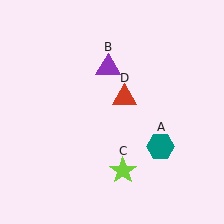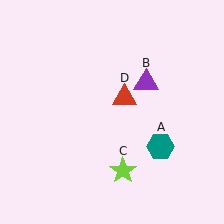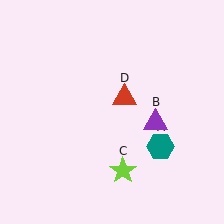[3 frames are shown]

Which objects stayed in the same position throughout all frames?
Teal hexagon (object A) and lime star (object C) and red triangle (object D) remained stationary.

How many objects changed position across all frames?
1 object changed position: purple triangle (object B).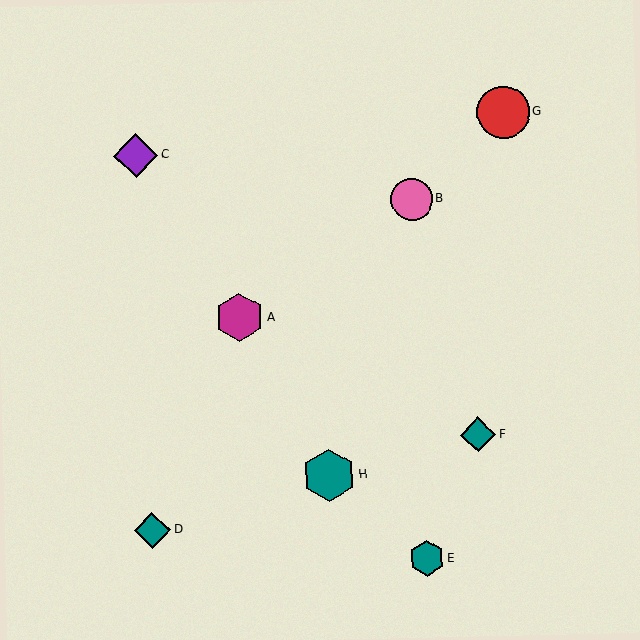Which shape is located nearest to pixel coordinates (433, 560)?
The teal hexagon (labeled E) at (427, 558) is nearest to that location.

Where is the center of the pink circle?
The center of the pink circle is at (412, 199).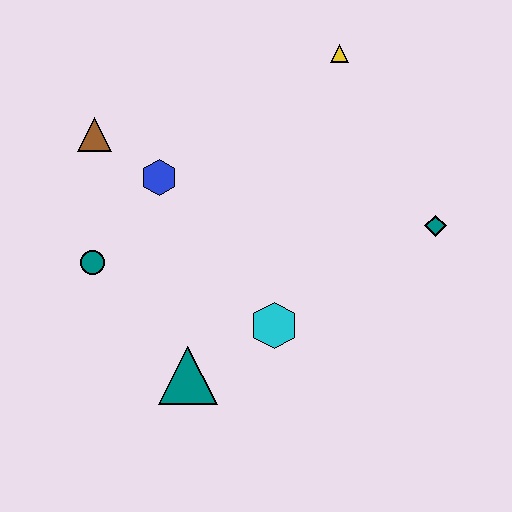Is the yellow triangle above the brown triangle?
Yes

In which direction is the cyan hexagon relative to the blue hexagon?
The cyan hexagon is below the blue hexagon.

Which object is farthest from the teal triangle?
The yellow triangle is farthest from the teal triangle.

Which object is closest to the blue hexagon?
The brown triangle is closest to the blue hexagon.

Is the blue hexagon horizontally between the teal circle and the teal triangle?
Yes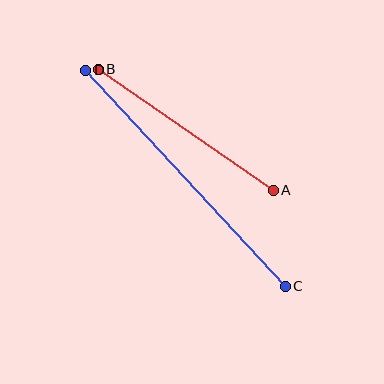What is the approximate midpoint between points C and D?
The midpoint is at approximately (185, 178) pixels.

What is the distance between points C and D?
The distance is approximately 294 pixels.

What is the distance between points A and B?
The distance is approximately 212 pixels.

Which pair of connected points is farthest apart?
Points C and D are farthest apart.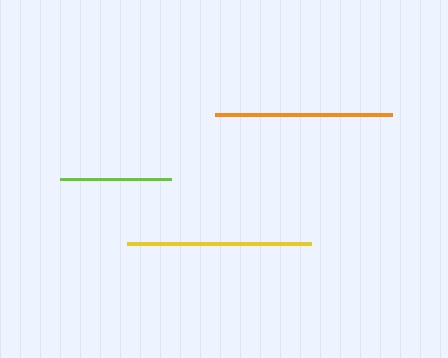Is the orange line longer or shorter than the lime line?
The orange line is longer than the lime line.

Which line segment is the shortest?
The lime line is the shortest at approximately 111 pixels.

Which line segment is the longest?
The yellow line is the longest at approximately 184 pixels.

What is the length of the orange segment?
The orange segment is approximately 177 pixels long.